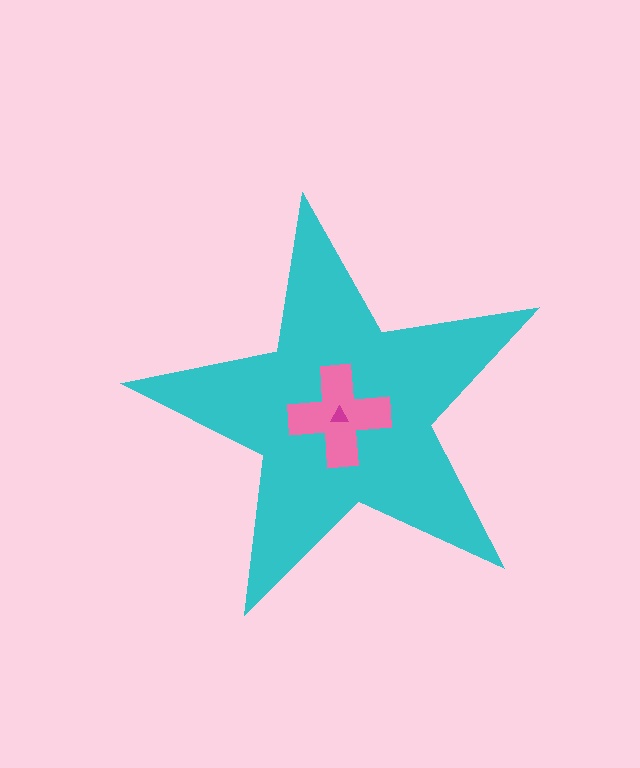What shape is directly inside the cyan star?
The pink cross.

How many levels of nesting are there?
3.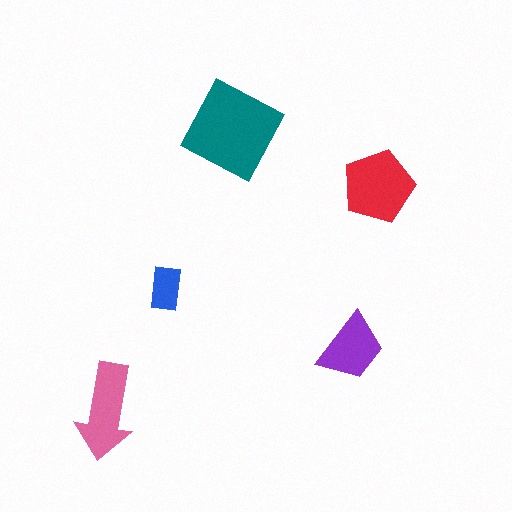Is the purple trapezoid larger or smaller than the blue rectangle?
Larger.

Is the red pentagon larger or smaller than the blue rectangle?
Larger.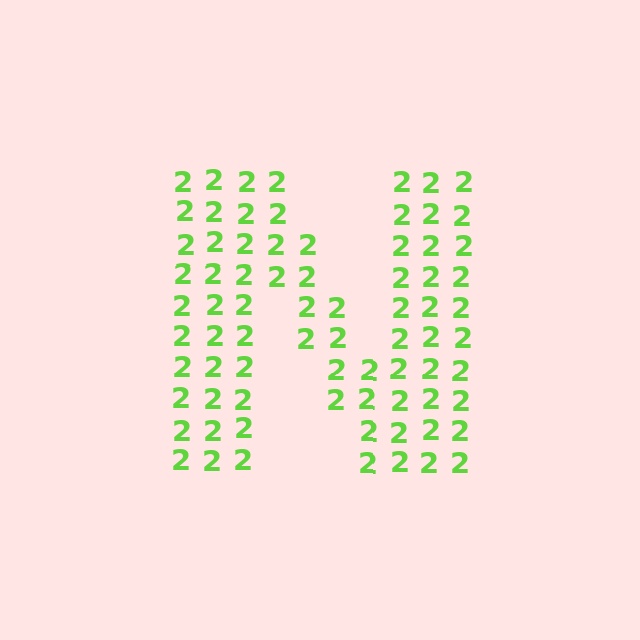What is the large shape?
The large shape is the letter N.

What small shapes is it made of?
It is made of small digit 2's.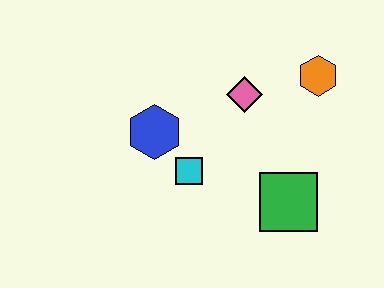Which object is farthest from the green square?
The blue hexagon is farthest from the green square.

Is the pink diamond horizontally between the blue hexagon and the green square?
Yes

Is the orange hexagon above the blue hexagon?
Yes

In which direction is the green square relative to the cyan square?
The green square is to the right of the cyan square.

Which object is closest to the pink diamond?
The orange hexagon is closest to the pink diamond.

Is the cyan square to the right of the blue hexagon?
Yes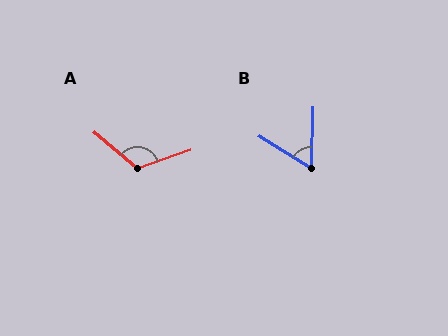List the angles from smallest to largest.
B (60°), A (121°).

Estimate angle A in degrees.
Approximately 121 degrees.